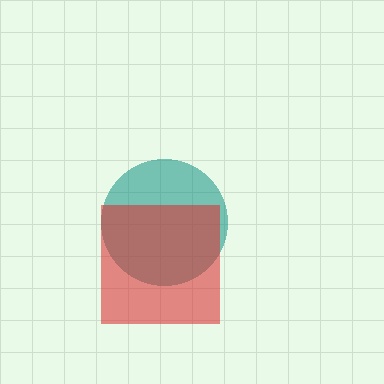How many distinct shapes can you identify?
There are 2 distinct shapes: a teal circle, a red square.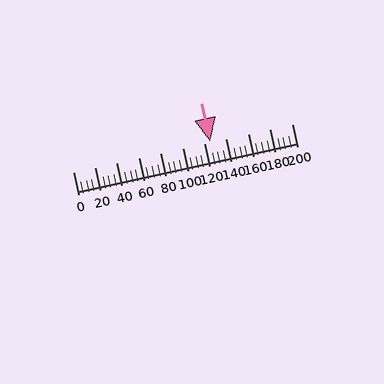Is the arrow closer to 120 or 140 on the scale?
The arrow is closer to 120.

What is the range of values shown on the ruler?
The ruler shows values from 0 to 200.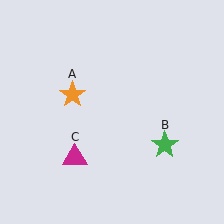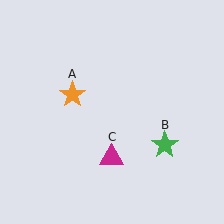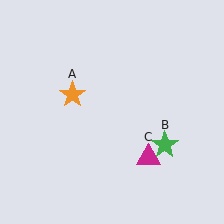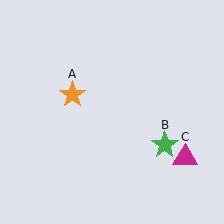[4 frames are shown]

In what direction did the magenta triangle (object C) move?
The magenta triangle (object C) moved right.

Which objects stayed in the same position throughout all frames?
Orange star (object A) and green star (object B) remained stationary.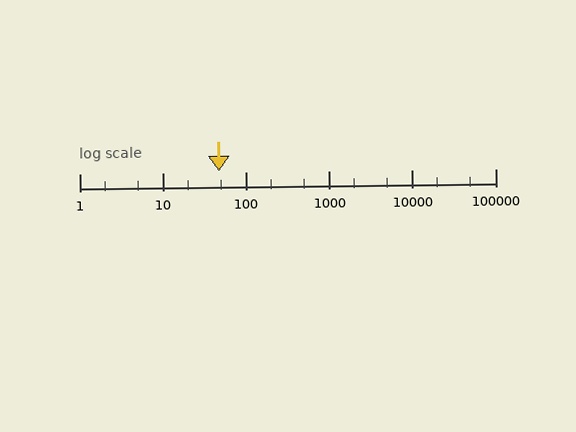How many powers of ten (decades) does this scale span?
The scale spans 5 decades, from 1 to 100000.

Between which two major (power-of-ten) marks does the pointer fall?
The pointer is between 10 and 100.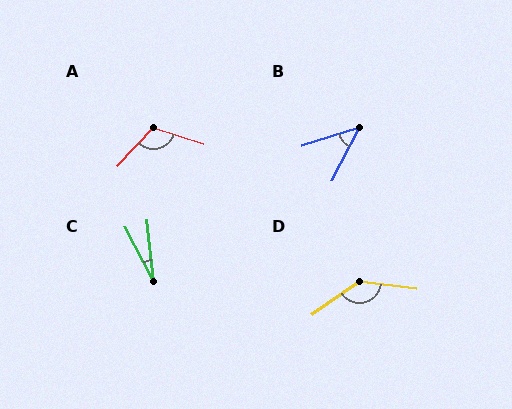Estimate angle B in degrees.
Approximately 45 degrees.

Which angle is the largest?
D, at approximately 139 degrees.